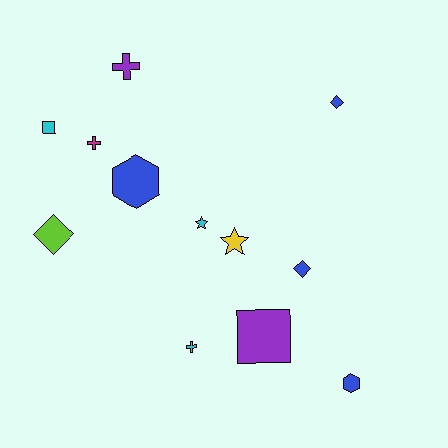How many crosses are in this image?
There are 3 crosses.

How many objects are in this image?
There are 12 objects.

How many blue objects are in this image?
There are 4 blue objects.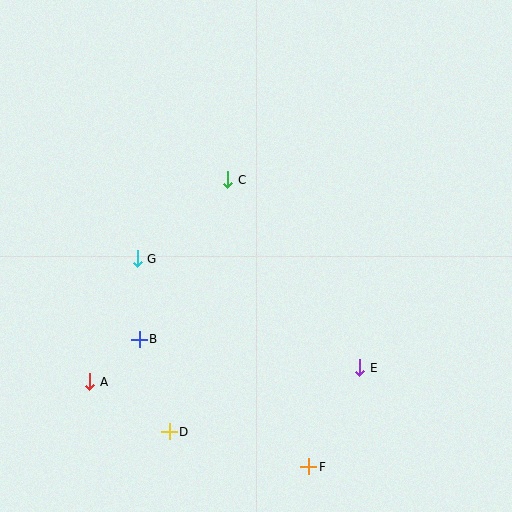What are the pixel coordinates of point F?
Point F is at (309, 467).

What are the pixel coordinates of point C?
Point C is at (228, 180).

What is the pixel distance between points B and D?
The distance between B and D is 97 pixels.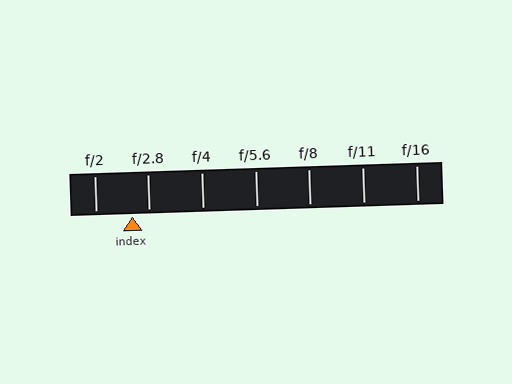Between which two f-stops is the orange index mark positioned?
The index mark is between f/2 and f/2.8.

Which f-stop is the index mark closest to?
The index mark is closest to f/2.8.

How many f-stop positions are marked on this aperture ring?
There are 7 f-stop positions marked.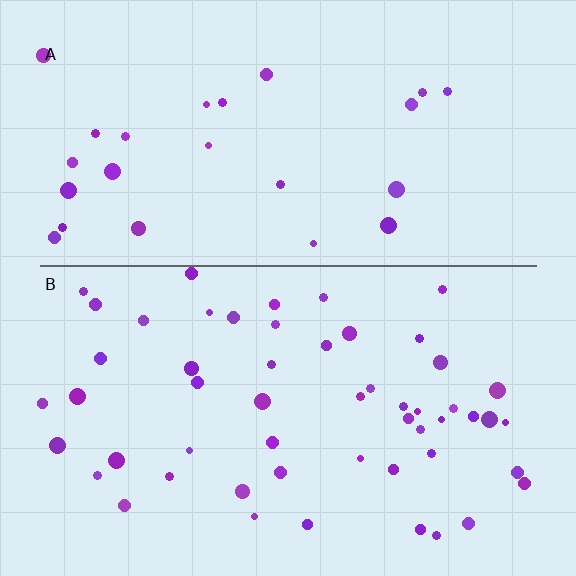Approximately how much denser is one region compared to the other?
Approximately 2.2× — region B over region A.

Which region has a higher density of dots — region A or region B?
B (the bottom).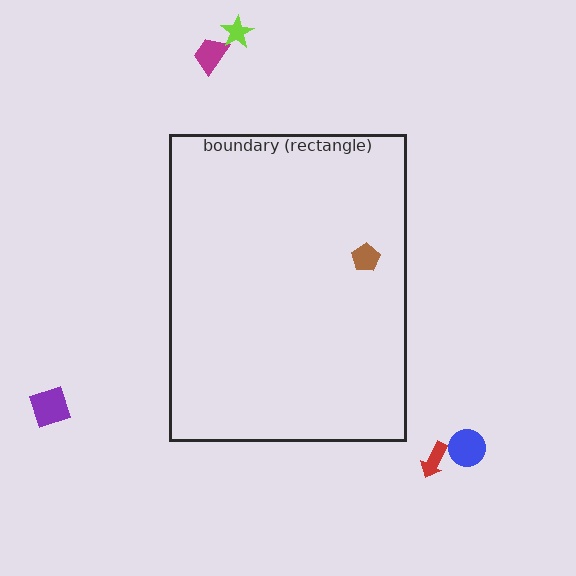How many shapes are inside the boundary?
1 inside, 5 outside.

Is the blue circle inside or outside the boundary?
Outside.